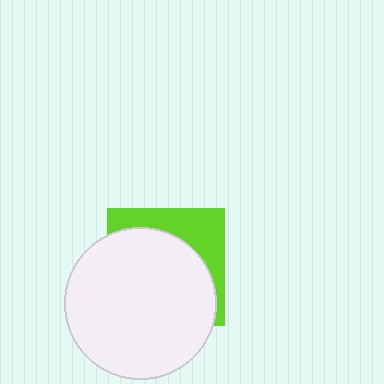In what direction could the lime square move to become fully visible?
The lime square could move toward the upper-right. That would shift it out from behind the white circle entirely.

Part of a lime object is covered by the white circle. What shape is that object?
It is a square.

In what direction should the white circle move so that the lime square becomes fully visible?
The white circle should move toward the lower-left. That is the shortest direction to clear the overlap and leave the lime square fully visible.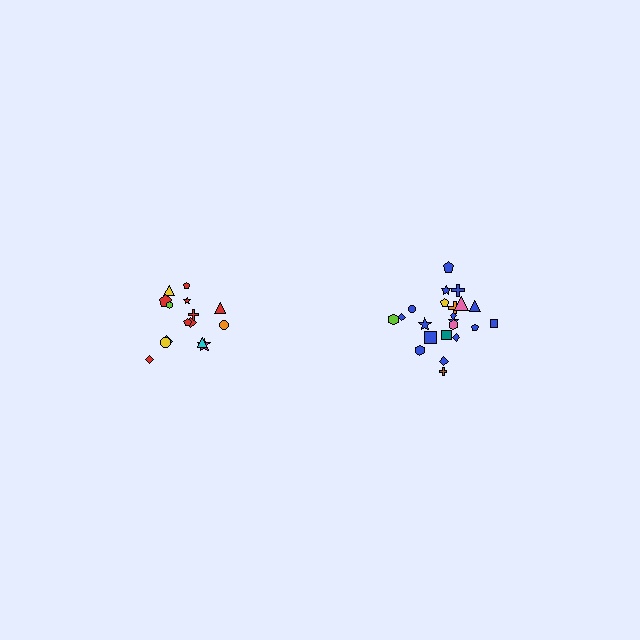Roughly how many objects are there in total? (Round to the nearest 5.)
Roughly 35 objects in total.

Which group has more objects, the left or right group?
The right group.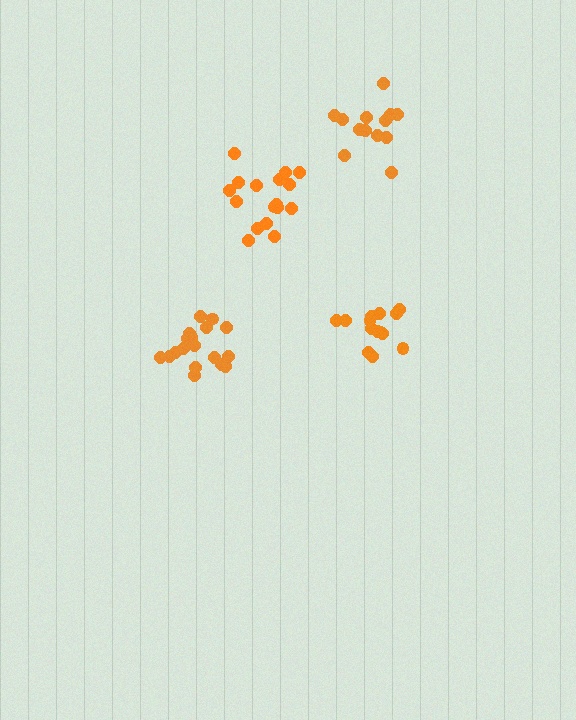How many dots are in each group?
Group 1: 18 dots, Group 2: 17 dots, Group 3: 13 dots, Group 4: 14 dots (62 total).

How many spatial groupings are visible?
There are 4 spatial groupings.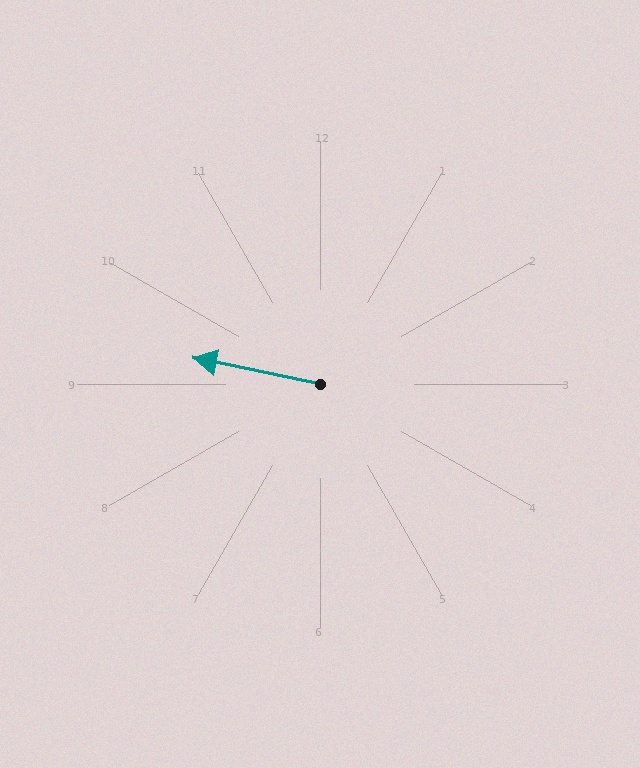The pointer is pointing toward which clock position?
Roughly 9 o'clock.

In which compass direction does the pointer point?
West.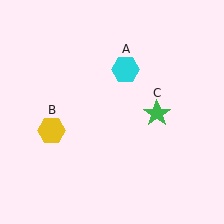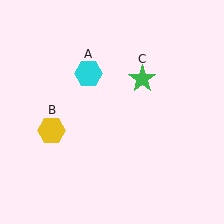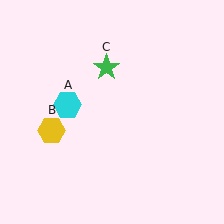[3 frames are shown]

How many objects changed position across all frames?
2 objects changed position: cyan hexagon (object A), green star (object C).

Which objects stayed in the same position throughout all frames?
Yellow hexagon (object B) remained stationary.